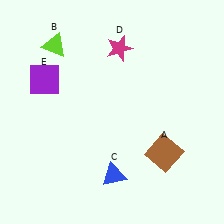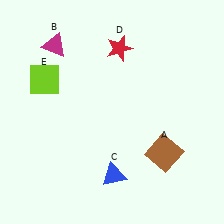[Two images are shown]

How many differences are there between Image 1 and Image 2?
There are 3 differences between the two images.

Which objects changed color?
B changed from lime to magenta. D changed from magenta to red. E changed from purple to lime.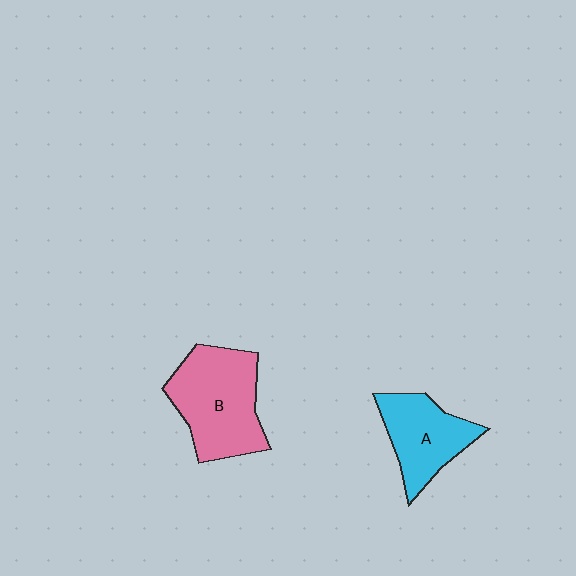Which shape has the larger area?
Shape B (pink).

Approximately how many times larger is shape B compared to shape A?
Approximately 1.4 times.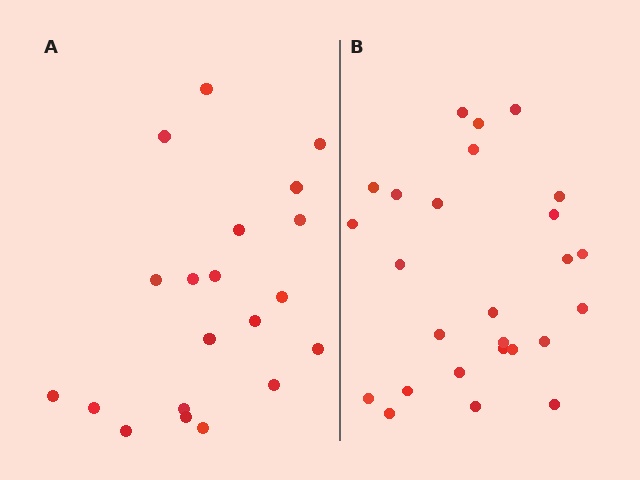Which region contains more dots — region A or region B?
Region B (the right region) has more dots.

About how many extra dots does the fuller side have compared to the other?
Region B has about 6 more dots than region A.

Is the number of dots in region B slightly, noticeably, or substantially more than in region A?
Region B has noticeably more, but not dramatically so. The ratio is roughly 1.3 to 1.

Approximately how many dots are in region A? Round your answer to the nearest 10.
About 20 dots.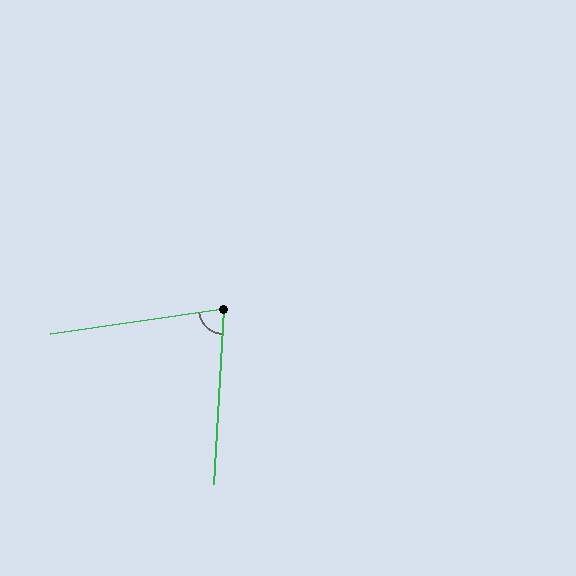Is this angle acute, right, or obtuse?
It is acute.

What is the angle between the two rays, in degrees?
Approximately 79 degrees.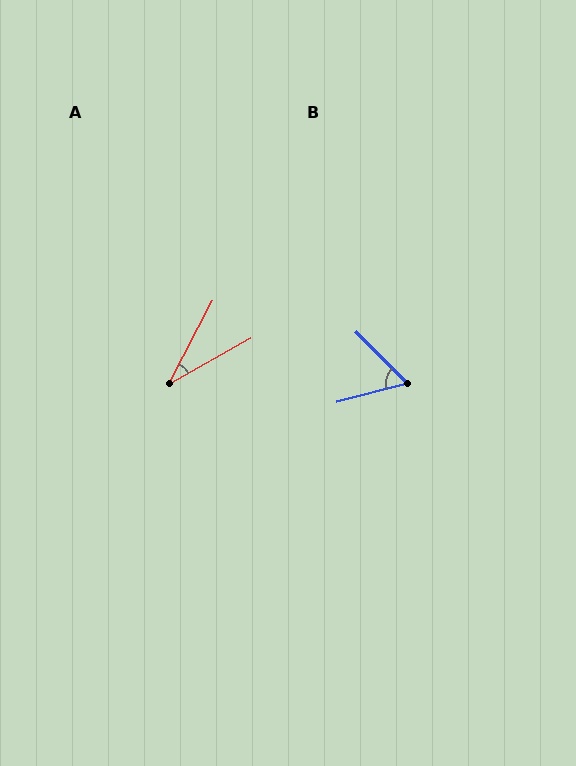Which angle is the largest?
B, at approximately 60 degrees.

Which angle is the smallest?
A, at approximately 33 degrees.